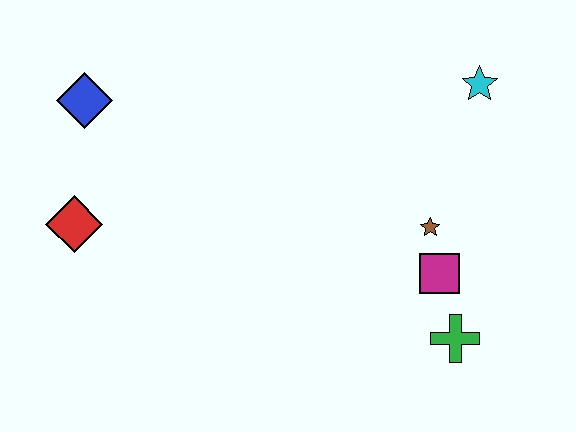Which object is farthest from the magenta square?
The blue diamond is farthest from the magenta square.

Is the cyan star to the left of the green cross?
No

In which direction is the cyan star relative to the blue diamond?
The cyan star is to the right of the blue diamond.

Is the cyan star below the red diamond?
No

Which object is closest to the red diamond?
The blue diamond is closest to the red diamond.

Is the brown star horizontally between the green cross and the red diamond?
Yes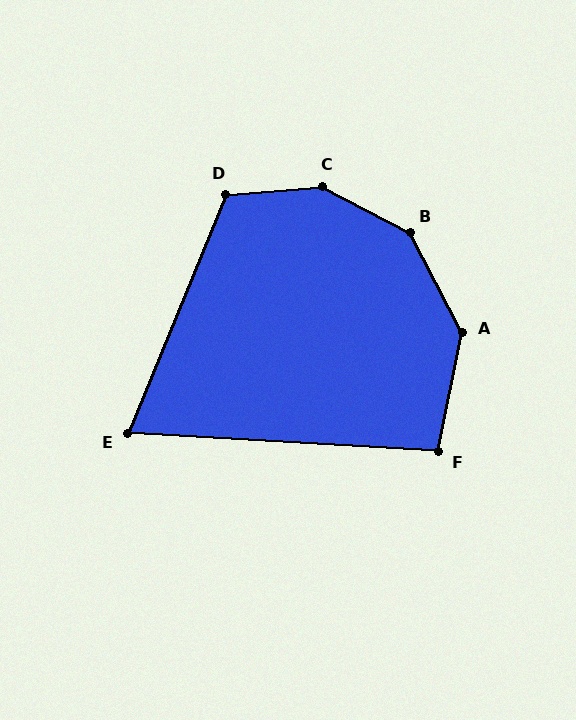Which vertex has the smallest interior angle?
E, at approximately 71 degrees.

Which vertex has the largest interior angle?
C, at approximately 148 degrees.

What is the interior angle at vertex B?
Approximately 145 degrees (obtuse).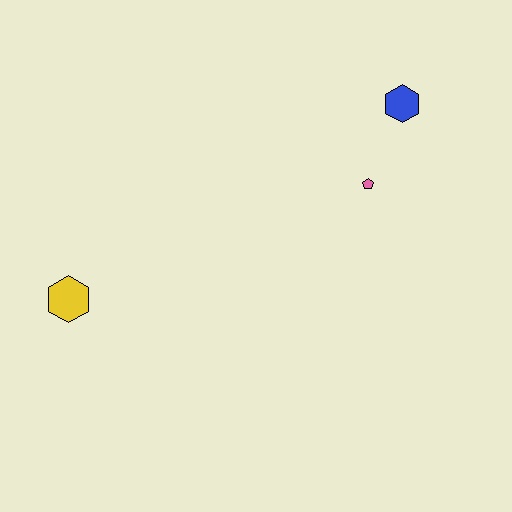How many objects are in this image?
There are 3 objects.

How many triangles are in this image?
There are no triangles.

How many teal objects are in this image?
There are no teal objects.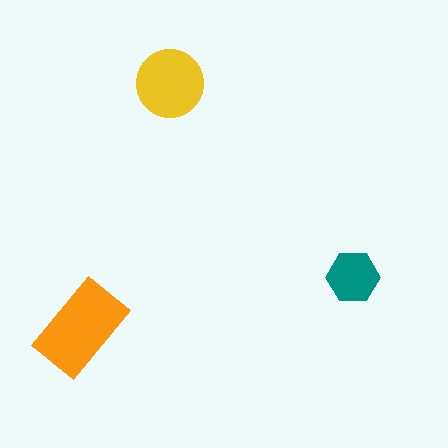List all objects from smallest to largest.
The teal hexagon, the yellow circle, the orange rectangle.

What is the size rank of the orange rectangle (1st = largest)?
1st.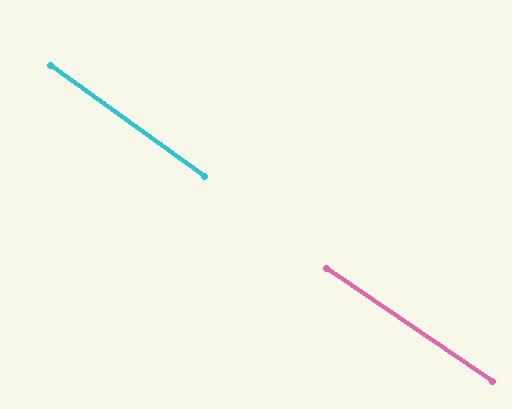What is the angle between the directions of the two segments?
Approximately 2 degrees.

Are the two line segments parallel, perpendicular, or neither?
Parallel — their directions differ by only 1.6°.